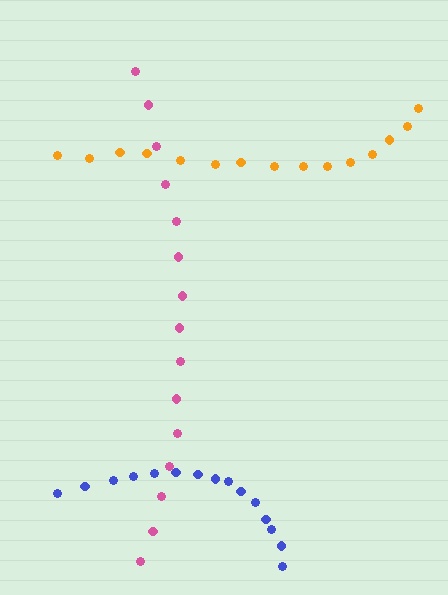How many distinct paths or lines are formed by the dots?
There are 3 distinct paths.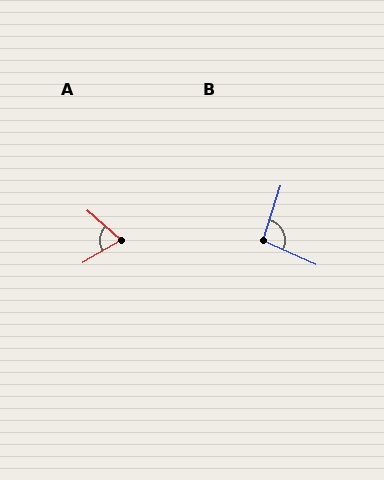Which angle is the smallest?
A, at approximately 72 degrees.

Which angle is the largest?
B, at approximately 96 degrees.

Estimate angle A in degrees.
Approximately 72 degrees.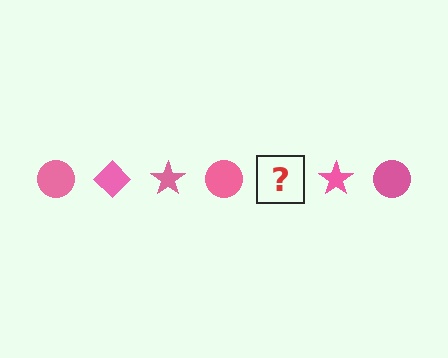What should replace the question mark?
The question mark should be replaced with a pink diamond.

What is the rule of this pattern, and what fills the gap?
The rule is that the pattern cycles through circle, diamond, star shapes in pink. The gap should be filled with a pink diamond.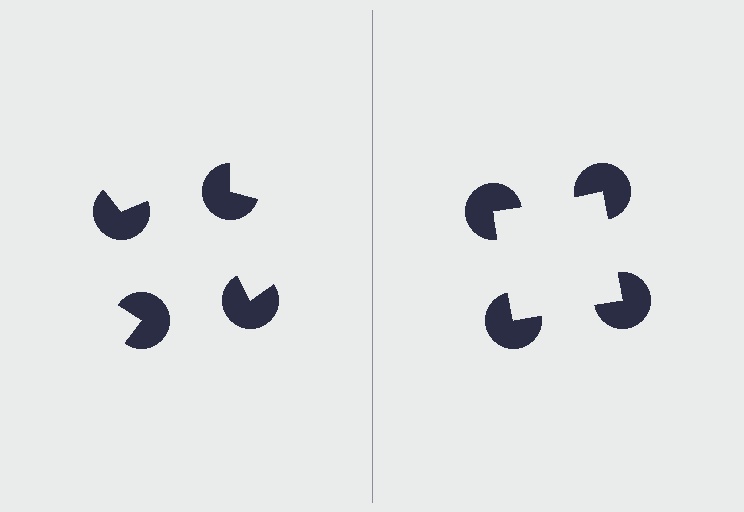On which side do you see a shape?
An illusory square appears on the right side. On the left side the wedge cuts are rotated, so no coherent shape forms.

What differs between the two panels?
The pac-man discs are positioned identically on both sides; only the wedge orientations differ. On the right they align to a square; on the left they are misaligned.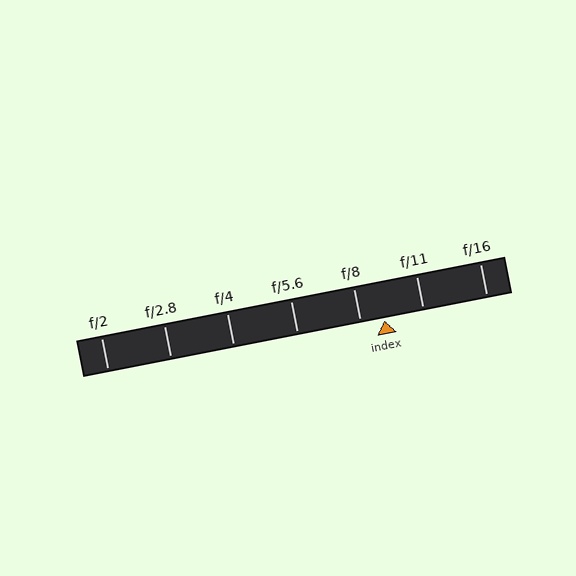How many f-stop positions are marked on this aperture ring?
There are 7 f-stop positions marked.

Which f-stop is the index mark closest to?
The index mark is closest to f/8.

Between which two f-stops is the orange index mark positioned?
The index mark is between f/8 and f/11.